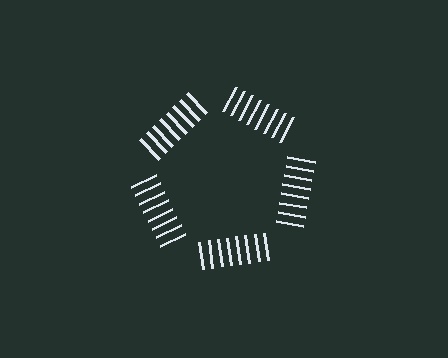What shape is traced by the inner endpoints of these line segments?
An illusory pentagon — the line segments terminate on its edges but no continuous stroke is drawn.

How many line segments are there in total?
40 — 8 along each of the 5 edges.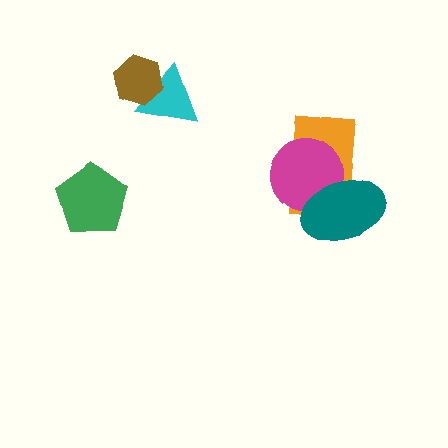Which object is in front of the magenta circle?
The teal ellipse is in front of the magenta circle.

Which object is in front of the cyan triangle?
The brown hexagon is in front of the cyan triangle.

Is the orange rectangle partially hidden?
Yes, it is partially covered by another shape.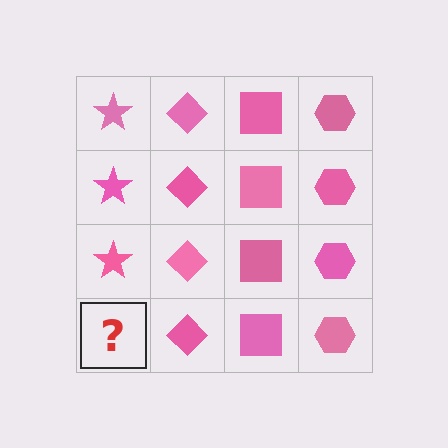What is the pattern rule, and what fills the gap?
The rule is that each column has a consistent shape. The gap should be filled with a pink star.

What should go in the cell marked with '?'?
The missing cell should contain a pink star.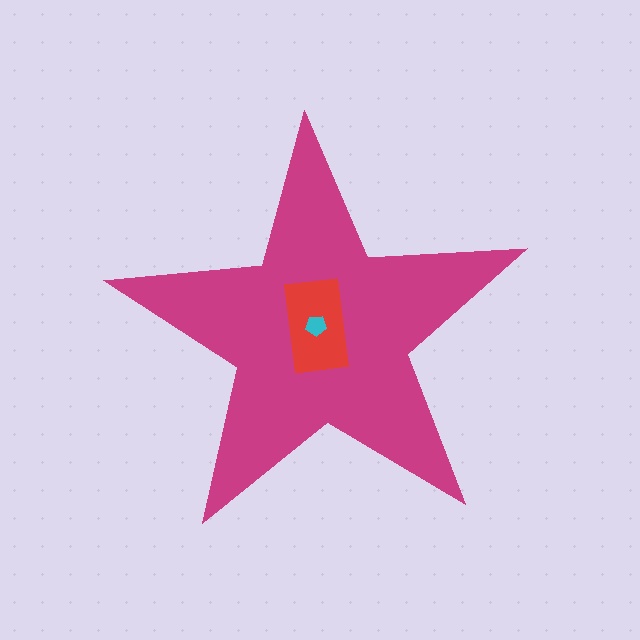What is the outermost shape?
The magenta star.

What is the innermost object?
The cyan pentagon.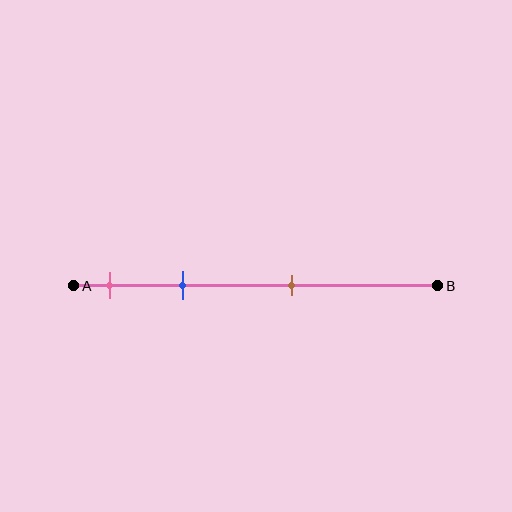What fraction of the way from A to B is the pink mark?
The pink mark is approximately 10% (0.1) of the way from A to B.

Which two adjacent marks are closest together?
The pink and blue marks are the closest adjacent pair.